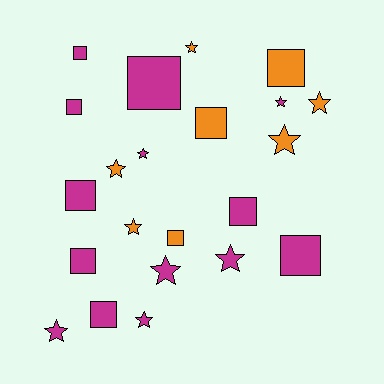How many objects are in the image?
There are 22 objects.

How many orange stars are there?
There are 5 orange stars.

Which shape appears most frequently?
Star, with 11 objects.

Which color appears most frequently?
Magenta, with 14 objects.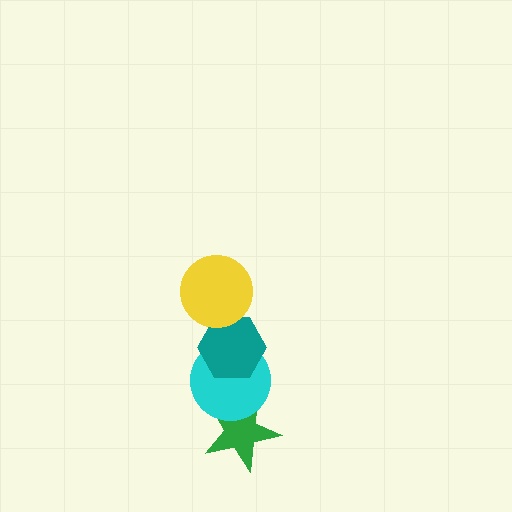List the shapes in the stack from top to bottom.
From top to bottom: the yellow circle, the teal hexagon, the cyan circle, the green star.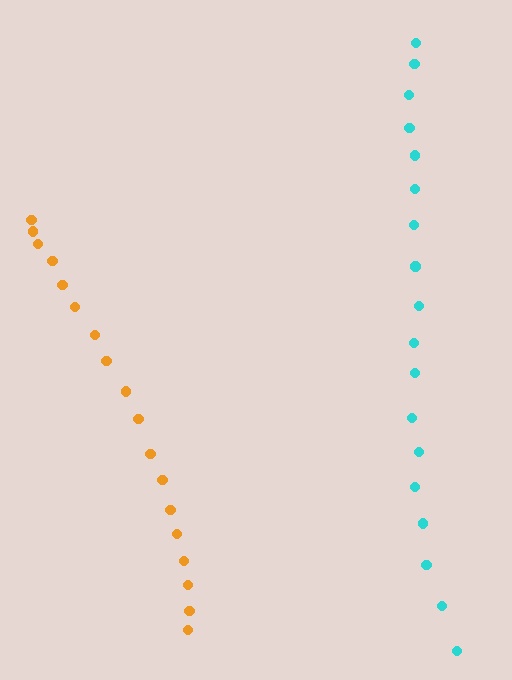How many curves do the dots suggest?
There are 2 distinct paths.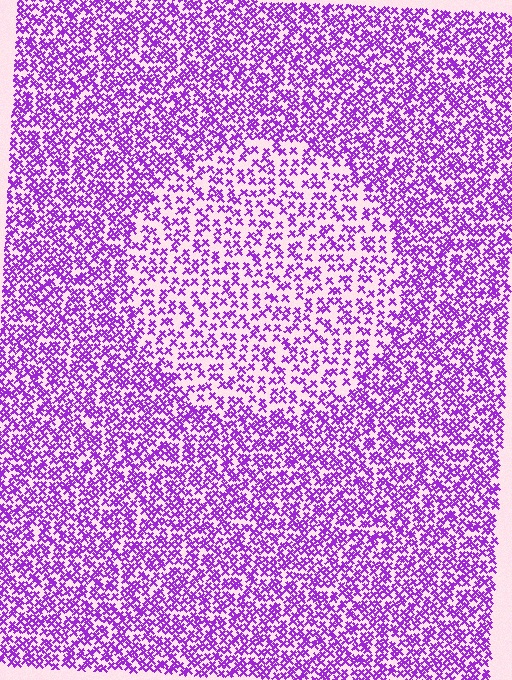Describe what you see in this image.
The image contains small purple elements arranged at two different densities. A circle-shaped region is visible where the elements are less densely packed than the surrounding area.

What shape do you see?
I see a circle.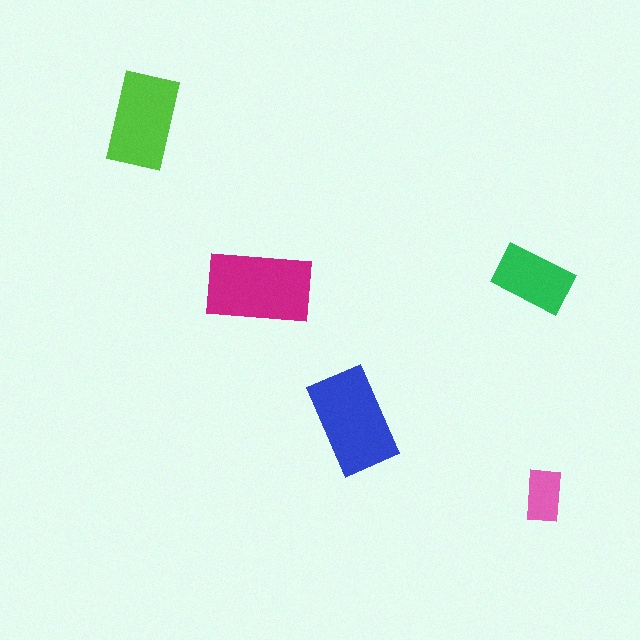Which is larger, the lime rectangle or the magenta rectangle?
The magenta one.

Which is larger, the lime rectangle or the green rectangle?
The lime one.